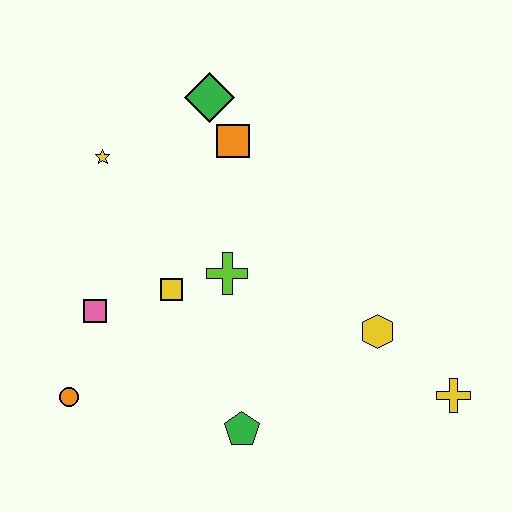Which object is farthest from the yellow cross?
The yellow star is farthest from the yellow cross.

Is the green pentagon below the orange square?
Yes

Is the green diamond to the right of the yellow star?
Yes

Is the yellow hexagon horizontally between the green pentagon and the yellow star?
No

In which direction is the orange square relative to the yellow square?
The orange square is above the yellow square.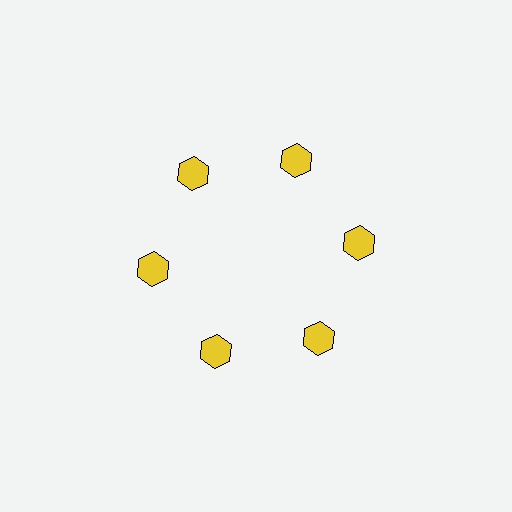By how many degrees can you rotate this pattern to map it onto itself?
The pattern maps onto itself every 60 degrees of rotation.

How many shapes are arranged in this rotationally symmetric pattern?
There are 6 shapes, arranged in 6 groups of 1.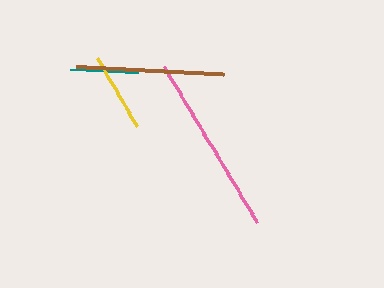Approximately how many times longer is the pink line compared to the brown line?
The pink line is approximately 1.2 times the length of the brown line.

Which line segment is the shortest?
The teal line is the shortest at approximately 67 pixels.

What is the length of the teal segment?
The teal segment is approximately 67 pixels long.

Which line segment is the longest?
The pink line is the longest at approximately 182 pixels.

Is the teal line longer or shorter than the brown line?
The brown line is longer than the teal line.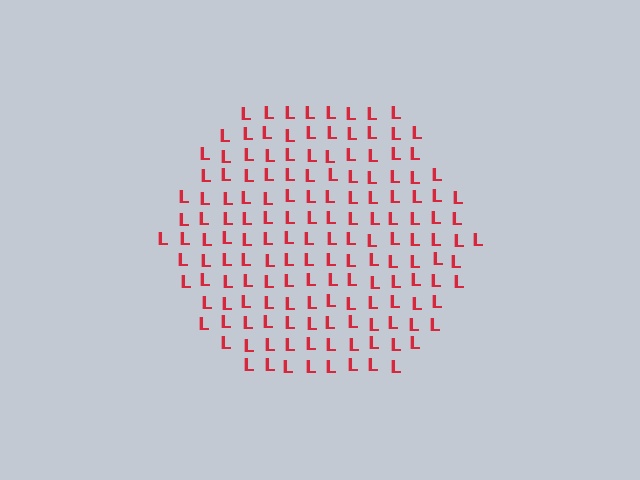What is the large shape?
The large shape is a hexagon.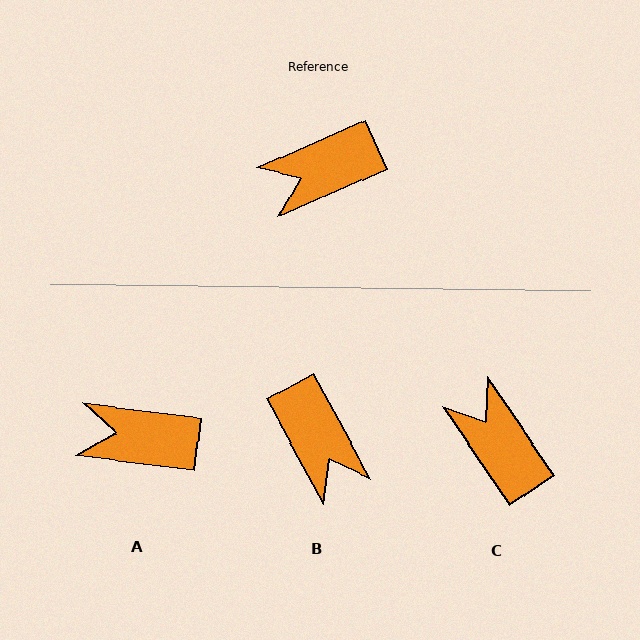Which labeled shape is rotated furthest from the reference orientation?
B, about 95 degrees away.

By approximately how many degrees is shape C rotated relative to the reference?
Approximately 80 degrees clockwise.